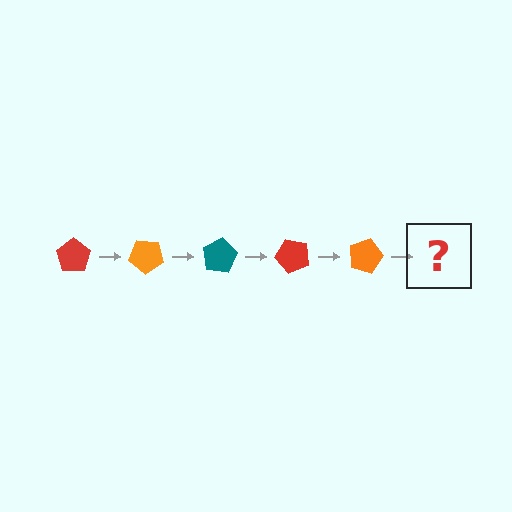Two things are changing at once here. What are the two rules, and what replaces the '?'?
The two rules are that it rotates 40 degrees each step and the color cycles through red, orange, and teal. The '?' should be a teal pentagon, rotated 200 degrees from the start.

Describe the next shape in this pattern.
It should be a teal pentagon, rotated 200 degrees from the start.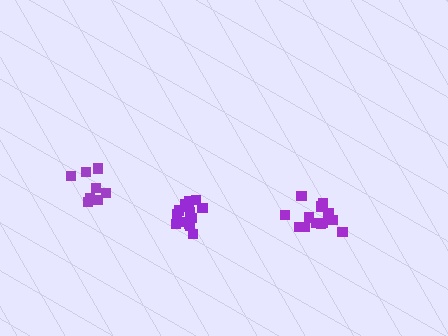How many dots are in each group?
Group 1: 9 dots, Group 2: 14 dots, Group 3: 14 dots (37 total).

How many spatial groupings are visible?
There are 3 spatial groupings.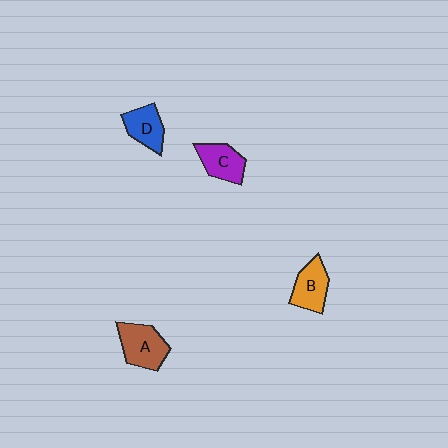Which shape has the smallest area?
Shape D (blue).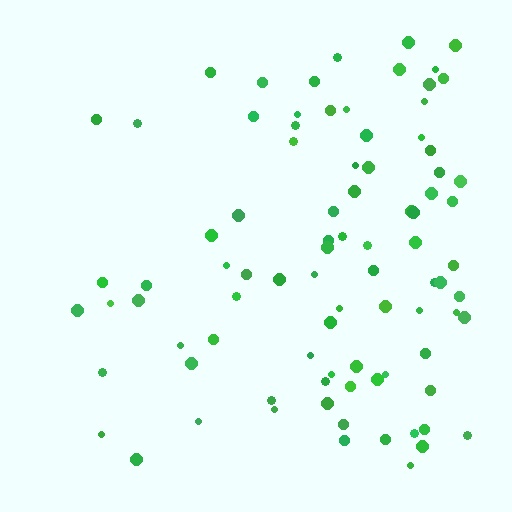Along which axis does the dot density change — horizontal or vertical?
Horizontal.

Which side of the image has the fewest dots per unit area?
The left.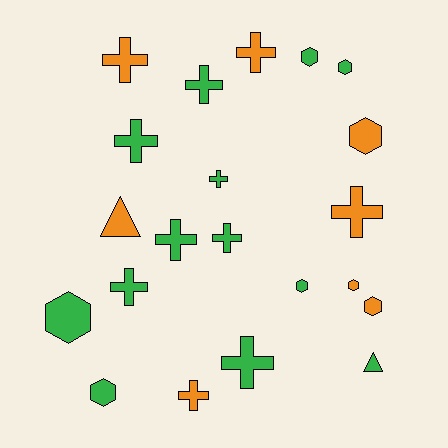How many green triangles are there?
There is 1 green triangle.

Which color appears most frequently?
Green, with 13 objects.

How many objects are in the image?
There are 21 objects.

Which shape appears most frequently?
Cross, with 11 objects.